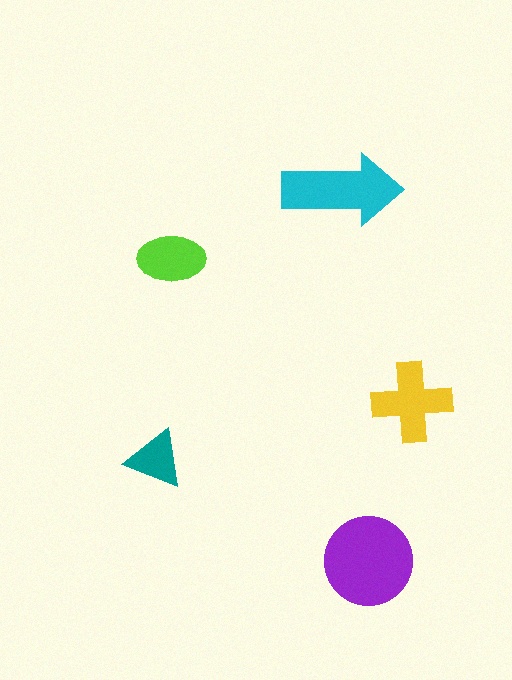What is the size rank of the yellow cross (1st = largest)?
3rd.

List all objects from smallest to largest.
The teal triangle, the lime ellipse, the yellow cross, the cyan arrow, the purple circle.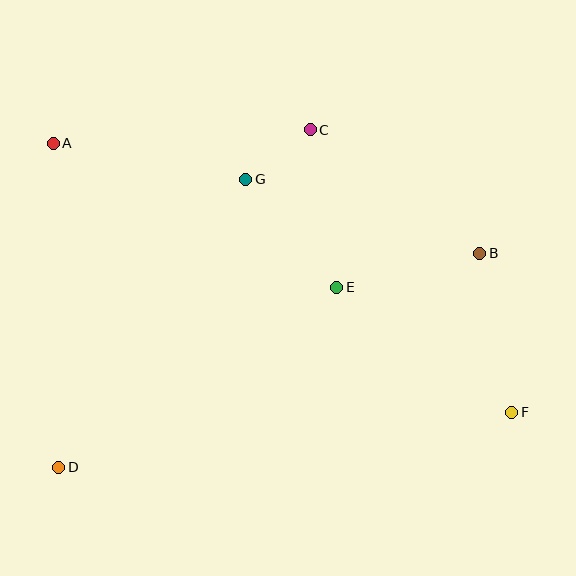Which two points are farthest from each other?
Points A and F are farthest from each other.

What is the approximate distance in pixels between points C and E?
The distance between C and E is approximately 160 pixels.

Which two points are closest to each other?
Points C and G are closest to each other.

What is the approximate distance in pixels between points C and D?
The distance between C and D is approximately 421 pixels.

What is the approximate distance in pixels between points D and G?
The distance between D and G is approximately 343 pixels.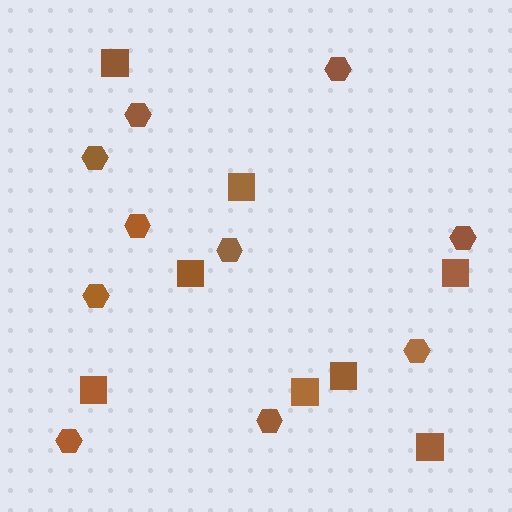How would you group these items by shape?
There are 2 groups: one group of hexagons (10) and one group of squares (8).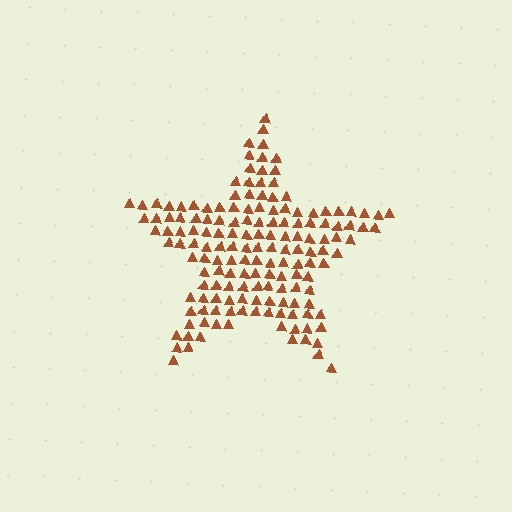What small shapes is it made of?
It is made of small triangles.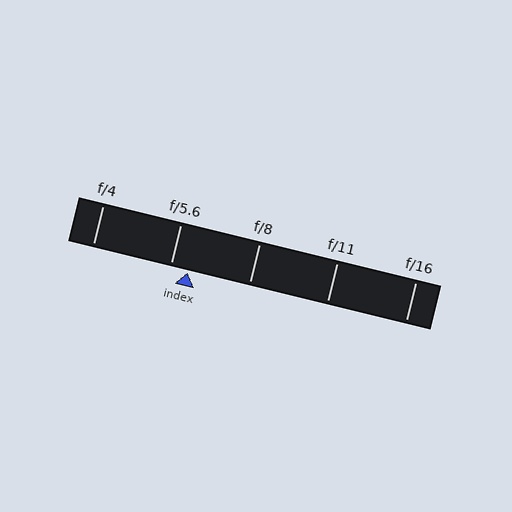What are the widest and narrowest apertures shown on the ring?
The widest aperture shown is f/4 and the narrowest is f/16.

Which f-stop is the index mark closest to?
The index mark is closest to f/5.6.